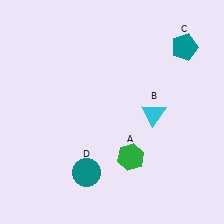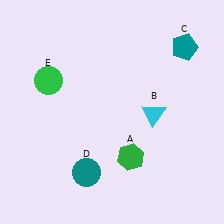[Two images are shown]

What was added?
A green circle (E) was added in Image 2.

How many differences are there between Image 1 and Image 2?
There is 1 difference between the two images.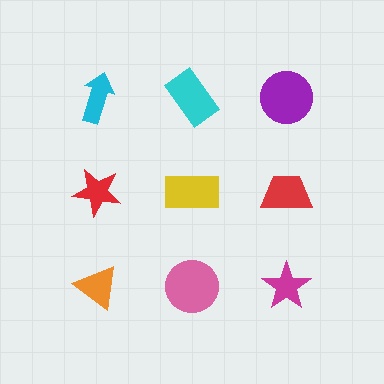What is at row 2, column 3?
A red trapezoid.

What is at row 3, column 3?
A magenta star.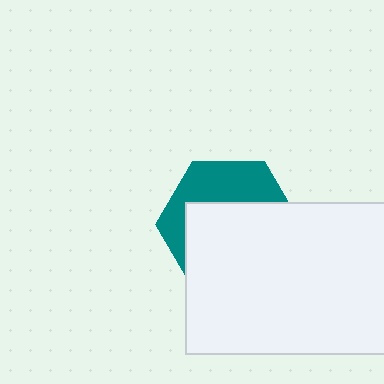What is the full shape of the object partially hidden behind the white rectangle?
The partially hidden object is a teal hexagon.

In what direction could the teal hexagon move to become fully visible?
The teal hexagon could move up. That would shift it out from behind the white rectangle entirely.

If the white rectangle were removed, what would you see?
You would see the complete teal hexagon.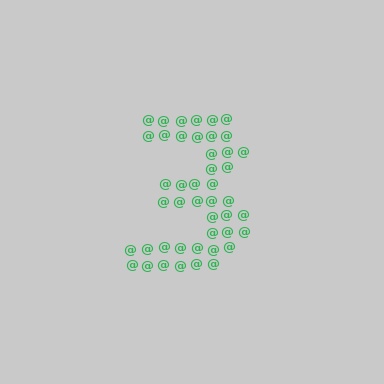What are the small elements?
The small elements are at signs.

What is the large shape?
The large shape is the digit 3.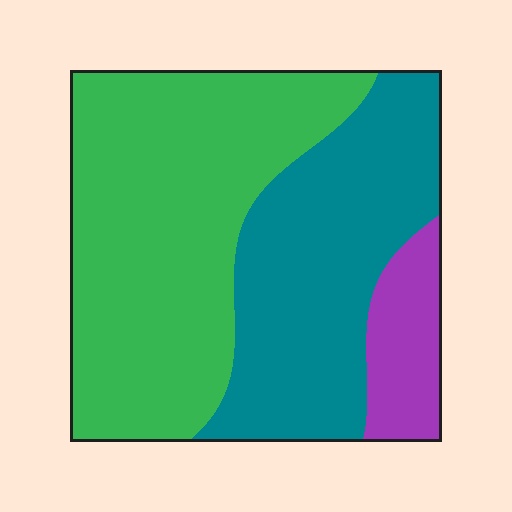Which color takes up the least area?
Purple, at roughly 10%.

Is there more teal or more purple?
Teal.